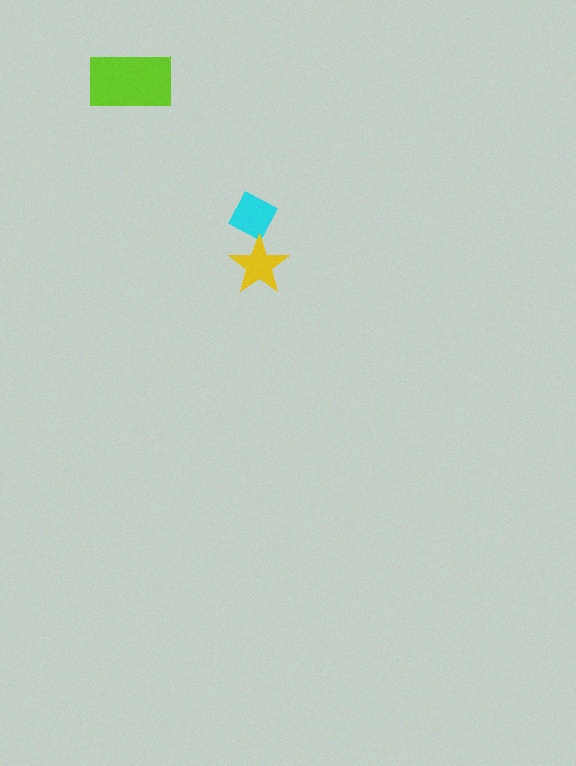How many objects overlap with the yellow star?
1 object overlaps with the yellow star.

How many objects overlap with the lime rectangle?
0 objects overlap with the lime rectangle.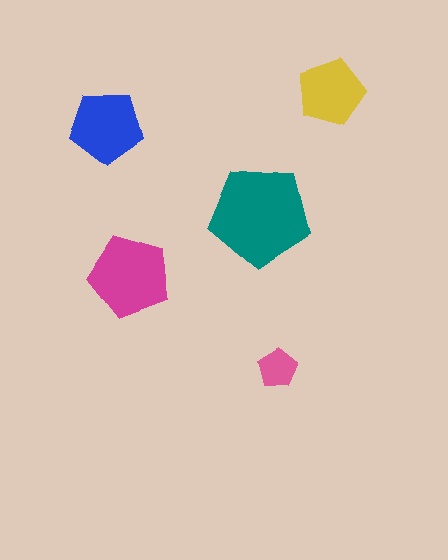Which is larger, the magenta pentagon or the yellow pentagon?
The magenta one.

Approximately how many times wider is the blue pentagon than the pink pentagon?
About 2 times wider.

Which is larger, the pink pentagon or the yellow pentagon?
The yellow one.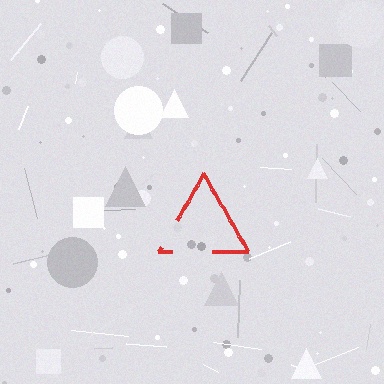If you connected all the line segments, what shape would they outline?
They would outline a triangle.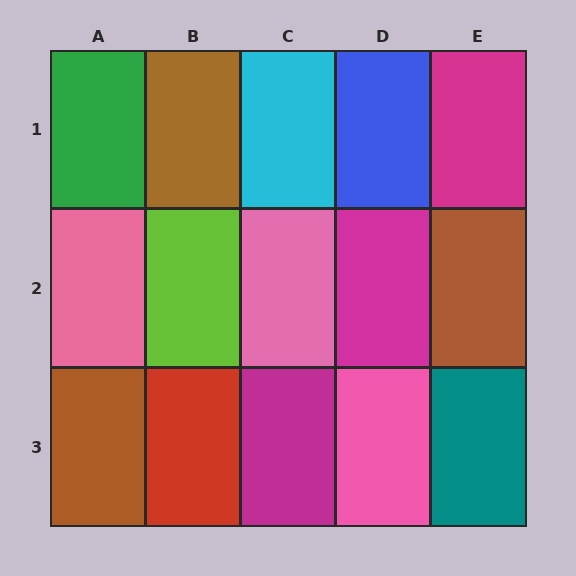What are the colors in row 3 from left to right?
Brown, red, magenta, pink, teal.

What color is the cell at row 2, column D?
Magenta.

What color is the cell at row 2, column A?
Pink.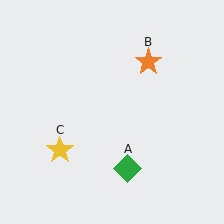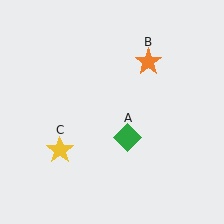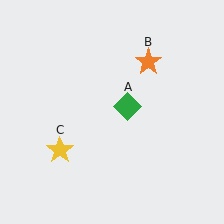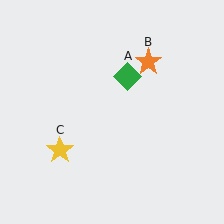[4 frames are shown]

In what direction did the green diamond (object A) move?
The green diamond (object A) moved up.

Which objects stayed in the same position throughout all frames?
Orange star (object B) and yellow star (object C) remained stationary.